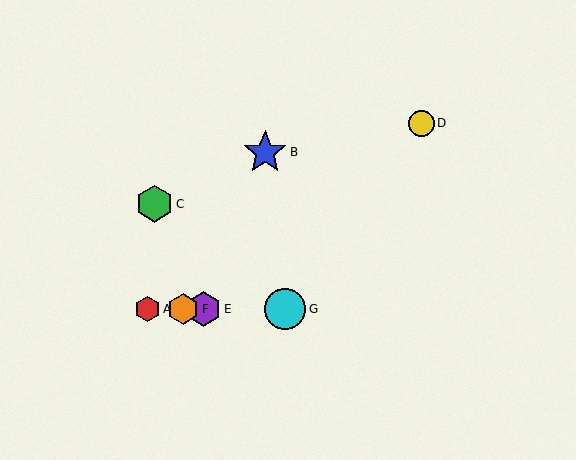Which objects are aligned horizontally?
Objects A, E, F, G are aligned horizontally.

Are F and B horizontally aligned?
No, F is at y≈309 and B is at y≈152.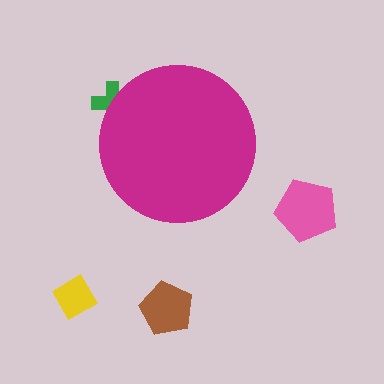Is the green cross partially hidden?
Yes, the green cross is partially hidden behind the magenta circle.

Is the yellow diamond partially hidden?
No, the yellow diamond is fully visible.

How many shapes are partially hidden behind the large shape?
1 shape is partially hidden.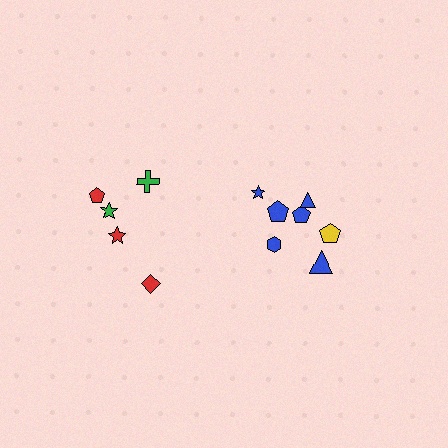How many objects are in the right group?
There are 7 objects.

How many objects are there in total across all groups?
There are 12 objects.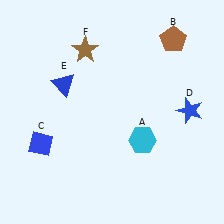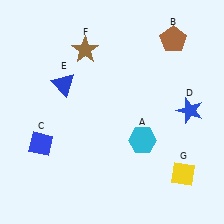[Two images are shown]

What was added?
A yellow diamond (G) was added in Image 2.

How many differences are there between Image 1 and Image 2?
There is 1 difference between the two images.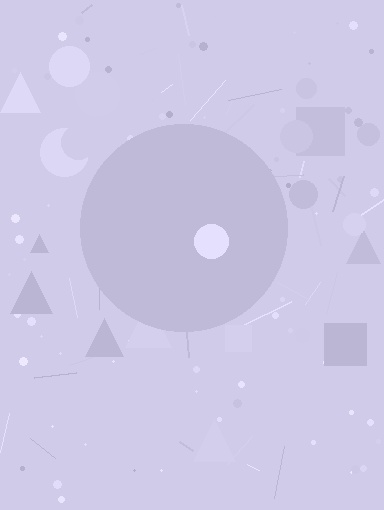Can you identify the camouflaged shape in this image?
The camouflaged shape is a circle.